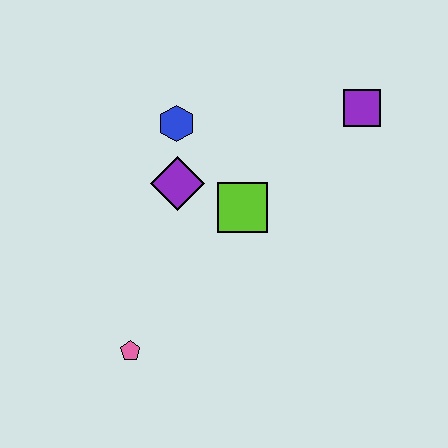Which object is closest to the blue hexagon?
The purple diamond is closest to the blue hexagon.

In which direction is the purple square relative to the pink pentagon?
The purple square is above the pink pentagon.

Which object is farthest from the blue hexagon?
The pink pentagon is farthest from the blue hexagon.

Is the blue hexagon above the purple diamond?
Yes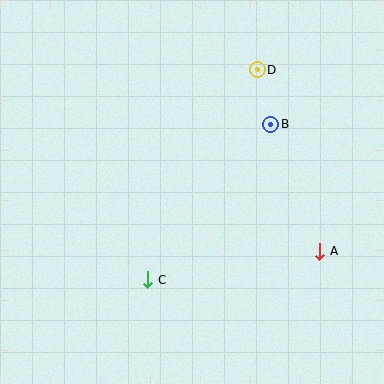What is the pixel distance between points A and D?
The distance between A and D is 192 pixels.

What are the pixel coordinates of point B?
Point B is at (271, 124).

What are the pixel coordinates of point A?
Point A is at (320, 251).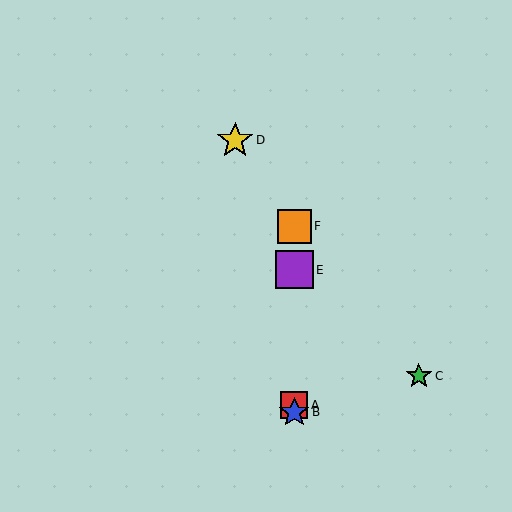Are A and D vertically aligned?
No, A is at x≈294 and D is at x≈235.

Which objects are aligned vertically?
Objects A, B, E, F are aligned vertically.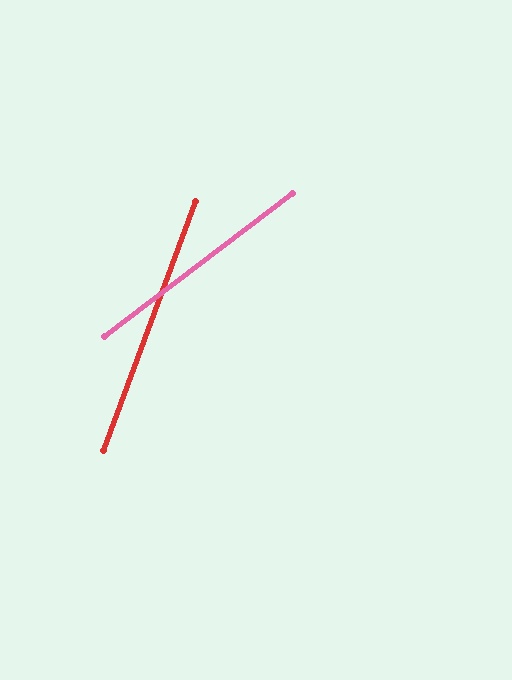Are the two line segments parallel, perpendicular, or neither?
Neither parallel nor perpendicular — they differ by about 32°.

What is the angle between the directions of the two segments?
Approximately 32 degrees.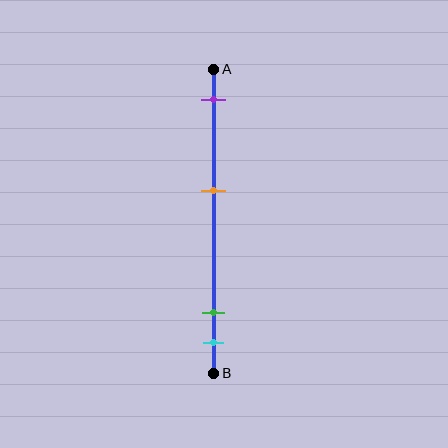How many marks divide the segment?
There are 4 marks dividing the segment.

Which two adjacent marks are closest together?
The green and cyan marks are the closest adjacent pair.